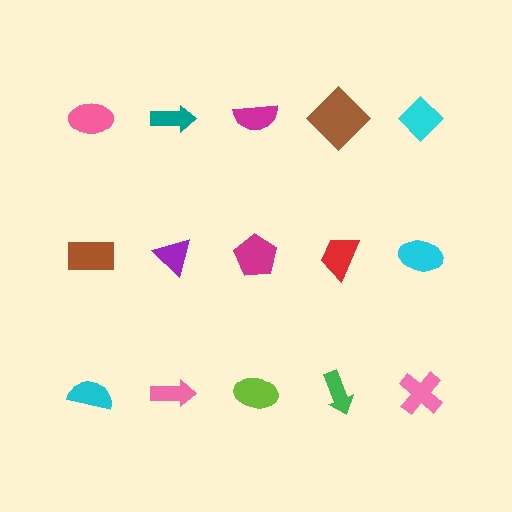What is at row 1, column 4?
A brown diamond.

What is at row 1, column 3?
A magenta semicircle.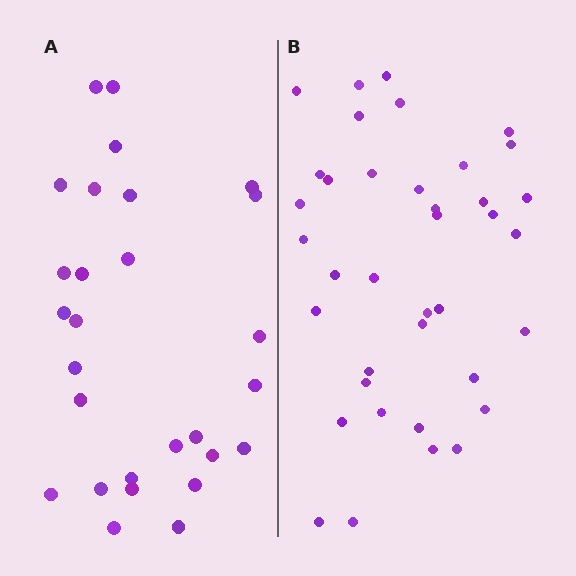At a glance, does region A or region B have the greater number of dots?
Region B (the right region) has more dots.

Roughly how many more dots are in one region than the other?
Region B has roughly 10 or so more dots than region A.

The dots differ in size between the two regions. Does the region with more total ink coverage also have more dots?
No. Region A has more total ink coverage because its dots are larger, but region B actually contains more individual dots. Total area can be misleading — the number of items is what matters here.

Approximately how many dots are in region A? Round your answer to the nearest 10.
About 30 dots. (The exact count is 28, which rounds to 30.)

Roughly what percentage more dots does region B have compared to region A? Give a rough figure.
About 35% more.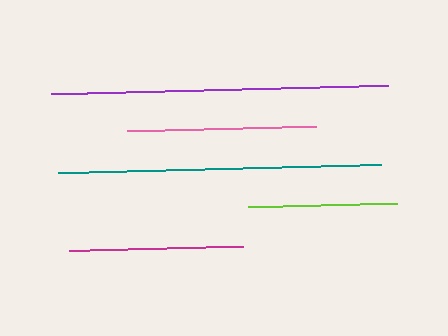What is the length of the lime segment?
The lime segment is approximately 149 pixels long.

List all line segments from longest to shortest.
From longest to shortest: purple, teal, pink, magenta, lime.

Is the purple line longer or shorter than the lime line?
The purple line is longer than the lime line.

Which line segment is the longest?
The purple line is the longest at approximately 336 pixels.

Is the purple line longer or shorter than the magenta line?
The purple line is longer than the magenta line.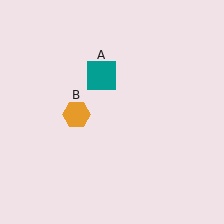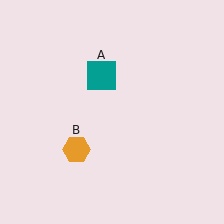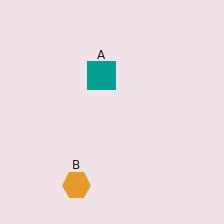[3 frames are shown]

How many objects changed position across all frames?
1 object changed position: orange hexagon (object B).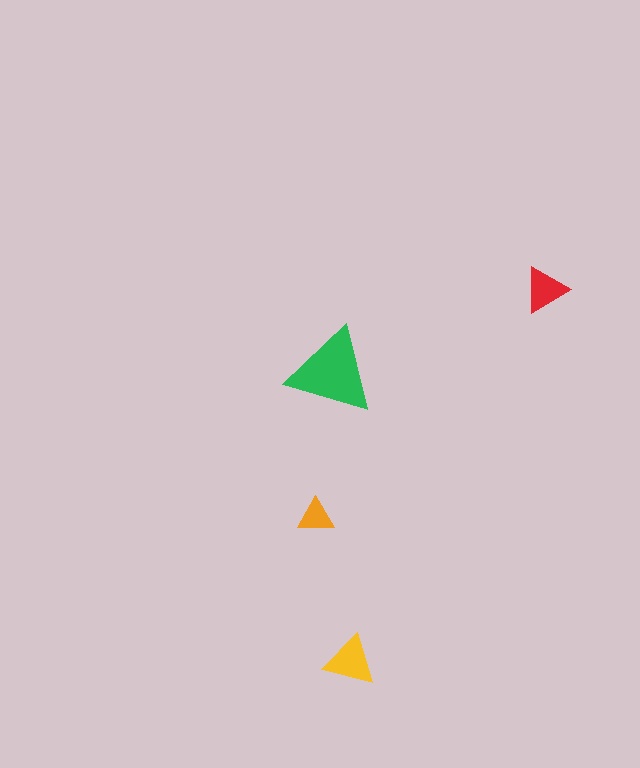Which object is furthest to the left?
The orange triangle is leftmost.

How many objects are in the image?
There are 4 objects in the image.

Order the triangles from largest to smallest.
the green one, the yellow one, the red one, the orange one.